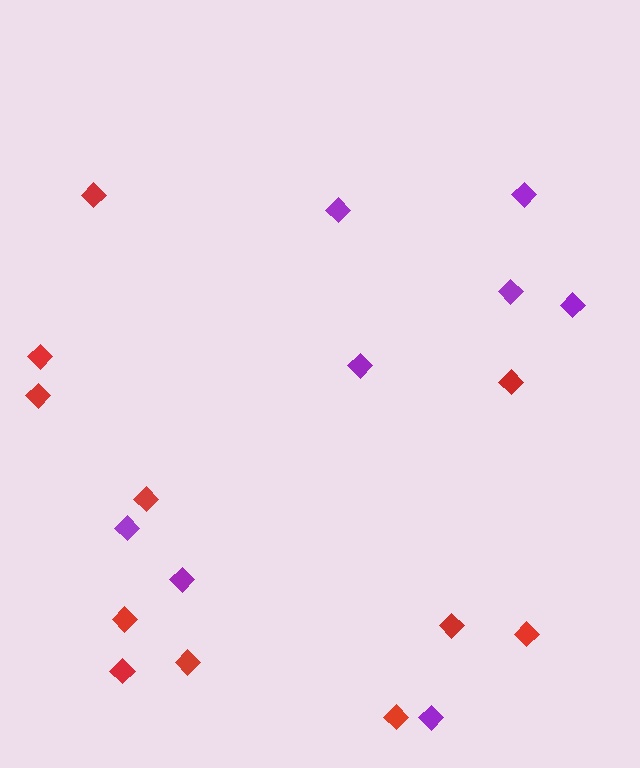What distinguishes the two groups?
There are 2 groups: one group of purple diamonds (8) and one group of red diamonds (11).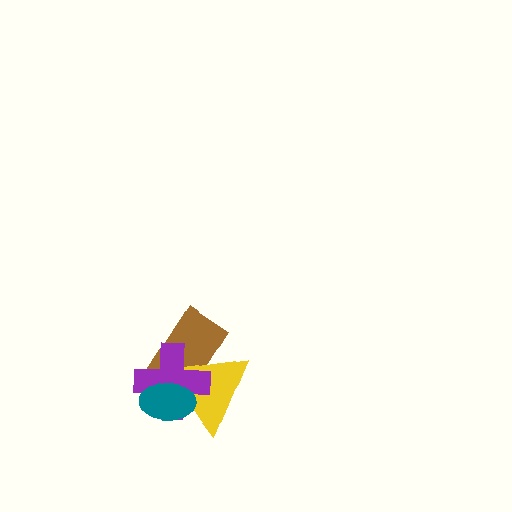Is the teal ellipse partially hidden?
No, no other shape covers it.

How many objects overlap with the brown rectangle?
3 objects overlap with the brown rectangle.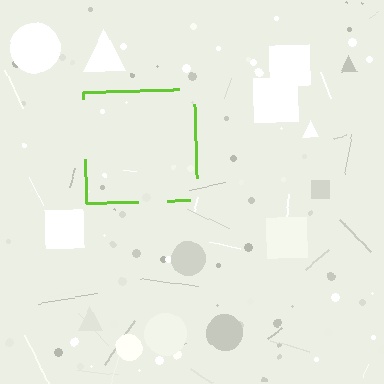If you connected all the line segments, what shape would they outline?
They would outline a square.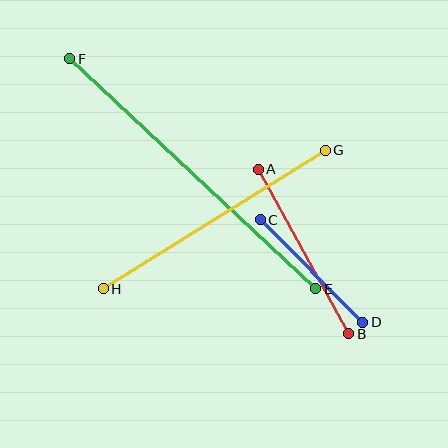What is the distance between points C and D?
The distance is approximately 145 pixels.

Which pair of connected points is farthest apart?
Points E and F are farthest apart.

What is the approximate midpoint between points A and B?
The midpoint is at approximately (304, 252) pixels.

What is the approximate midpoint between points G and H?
The midpoint is at approximately (214, 219) pixels.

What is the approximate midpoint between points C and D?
The midpoint is at approximately (311, 271) pixels.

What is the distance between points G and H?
The distance is approximately 261 pixels.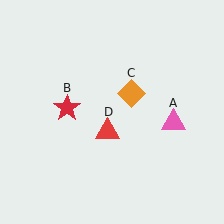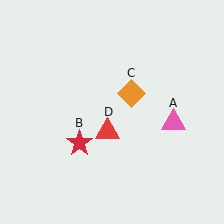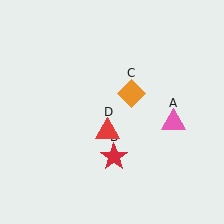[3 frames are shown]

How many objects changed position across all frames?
1 object changed position: red star (object B).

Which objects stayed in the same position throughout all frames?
Pink triangle (object A) and orange diamond (object C) and red triangle (object D) remained stationary.